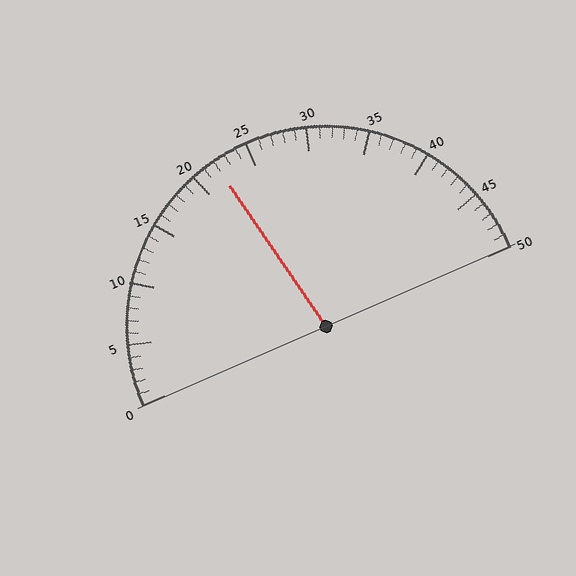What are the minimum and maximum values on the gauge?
The gauge ranges from 0 to 50.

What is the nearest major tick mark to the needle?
The nearest major tick mark is 20.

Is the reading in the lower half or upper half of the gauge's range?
The reading is in the lower half of the range (0 to 50).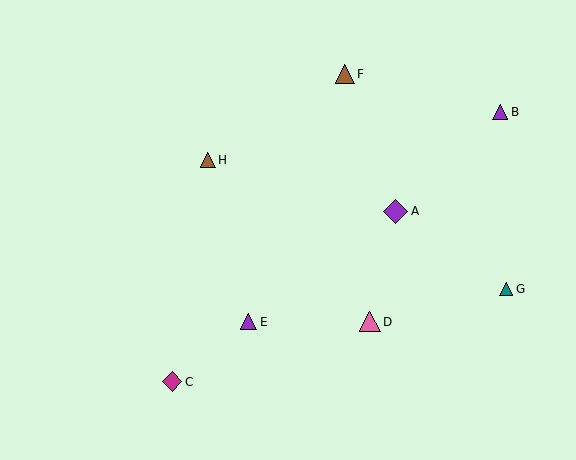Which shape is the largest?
The purple diamond (labeled A) is the largest.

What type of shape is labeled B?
Shape B is a purple triangle.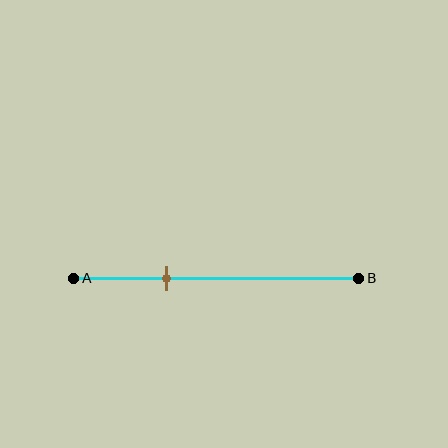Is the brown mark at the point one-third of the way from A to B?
Yes, the mark is approximately at the one-third point.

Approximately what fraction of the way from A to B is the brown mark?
The brown mark is approximately 35% of the way from A to B.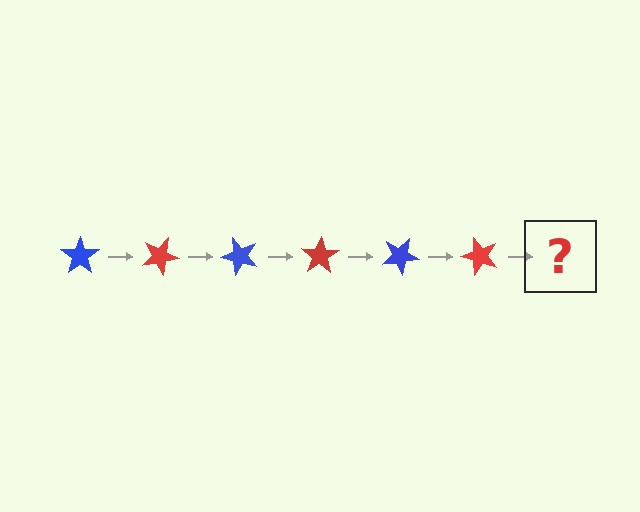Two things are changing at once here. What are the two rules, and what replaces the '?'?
The two rules are that it rotates 25 degrees each step and the color cycles through blue and red. The '?' should be a blue star, rotated 150 degrees from the start.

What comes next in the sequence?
The next element should be a blue star, rotated 150 degrees from the start.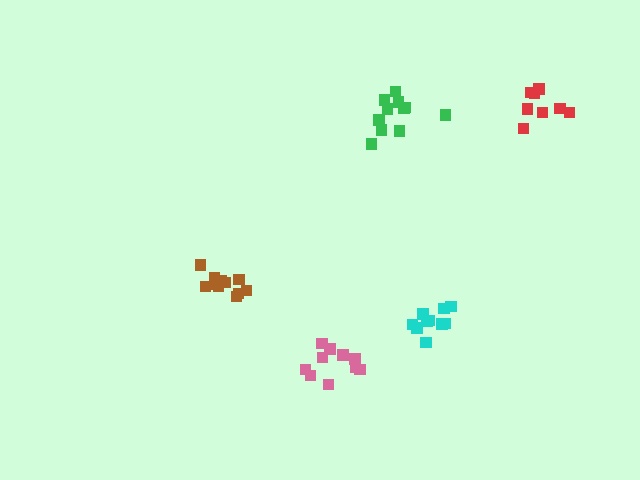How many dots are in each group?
Group 1: 11 dots, Group 2: 10 dots, Group 3: 11 dots, Group 4: 8 dots, Group 5: 10 dots (50 total).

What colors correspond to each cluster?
The clusters are colored: brown, cyan, green, red, pink.